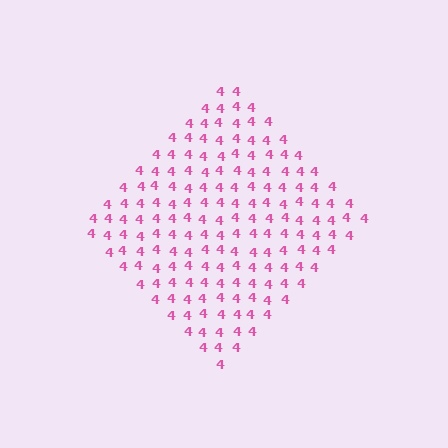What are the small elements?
The small elements are digit 4's.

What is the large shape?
The large shape is a diamond.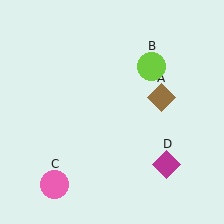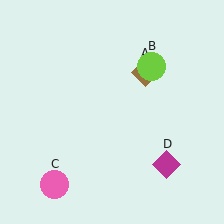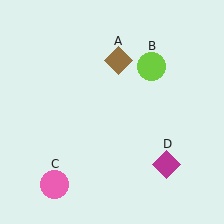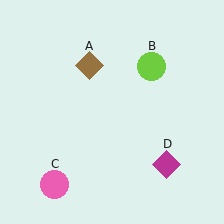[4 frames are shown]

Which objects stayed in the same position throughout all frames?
Lime circle (object B) and pink circle (object C) and magenta diamond (object D) remained stationary.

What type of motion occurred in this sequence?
The brown diamond (object A) rotated counterclockwise around the center of the scene.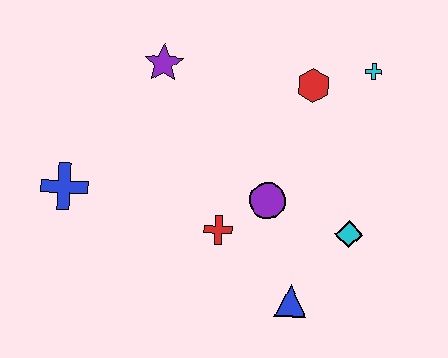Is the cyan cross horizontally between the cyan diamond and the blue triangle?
No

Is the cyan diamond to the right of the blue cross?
Yes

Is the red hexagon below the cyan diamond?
No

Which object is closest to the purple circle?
The red cross is closest to the purple circle.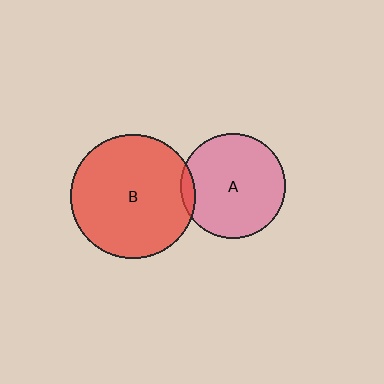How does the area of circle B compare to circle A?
Approximately 1.4 times.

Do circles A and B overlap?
Yes.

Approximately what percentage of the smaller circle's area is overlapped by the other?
Approximately 5%.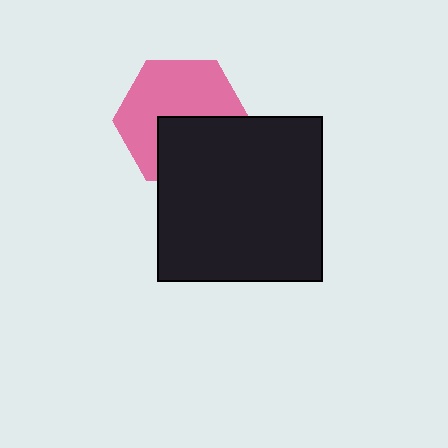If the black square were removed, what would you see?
You would see the complete pink hexagon.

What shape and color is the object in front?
The object in front is a black square.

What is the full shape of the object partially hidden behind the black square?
The partially hidden object is a pink hexagon.